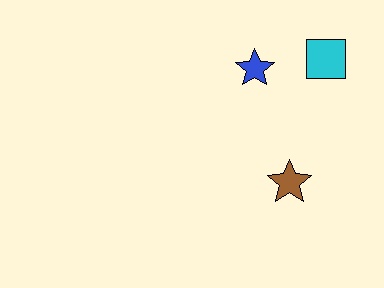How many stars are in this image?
There are 2 stars.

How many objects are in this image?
There are 3 objects.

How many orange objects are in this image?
There are no orange objects.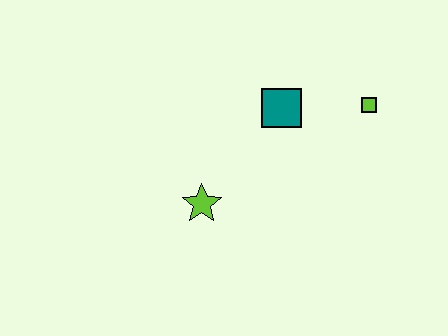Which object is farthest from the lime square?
The lime star is farthest from the lime square.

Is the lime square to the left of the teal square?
No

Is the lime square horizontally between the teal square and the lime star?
No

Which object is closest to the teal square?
The lime square is closest to the teal square.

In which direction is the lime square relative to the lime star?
The lime square is to the right of the lime star.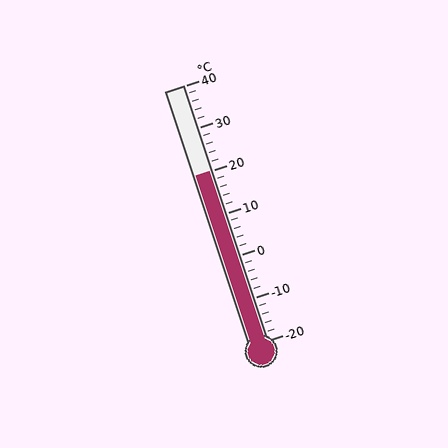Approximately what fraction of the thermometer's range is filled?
The thermometer is filled to approximately 65% of its range.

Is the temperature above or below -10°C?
The temperature is above -10°C.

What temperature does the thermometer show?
The thermometer shows approximately 20°C.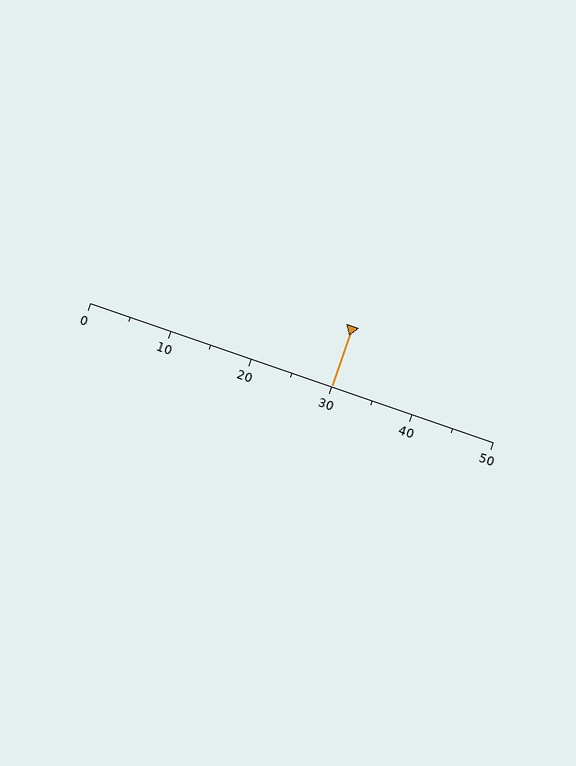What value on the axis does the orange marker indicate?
The marker indicates approximately 30.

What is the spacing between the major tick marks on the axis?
The major ticks are spaced 10 apart.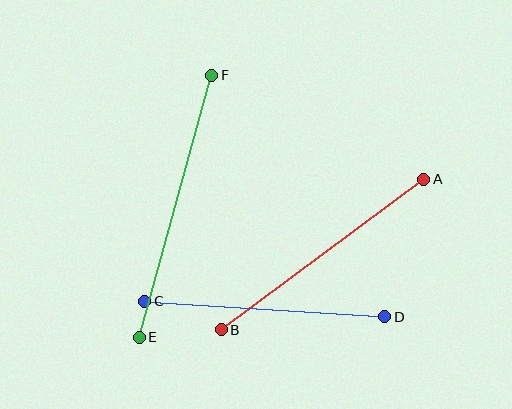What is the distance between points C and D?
The distance is approximately 241 pixels.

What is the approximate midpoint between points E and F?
The midpoint is at approximately (175, 206) pixels.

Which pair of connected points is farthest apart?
Points E and F are farthest apart.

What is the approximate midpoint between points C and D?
The midpoint is at approximately (265, 309) pixels.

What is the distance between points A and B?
The distance is approximately 252 pixels.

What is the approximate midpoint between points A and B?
The midpoint is at approximately (323, 254) pixels.